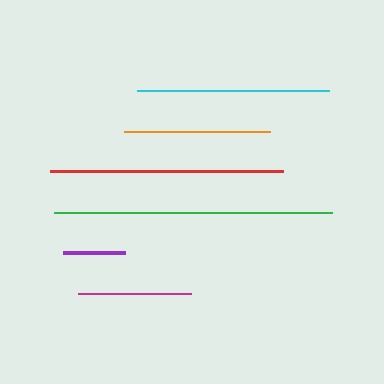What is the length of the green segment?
The green segment is approximately 278 pixels long.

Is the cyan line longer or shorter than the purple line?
The cyan line is longer than the purple line.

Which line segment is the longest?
The green line is the longest at approximately 278 pixels.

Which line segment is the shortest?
The purple line is the shortest at approximately 63 pixels.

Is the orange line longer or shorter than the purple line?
The orange line is longer than the purple line.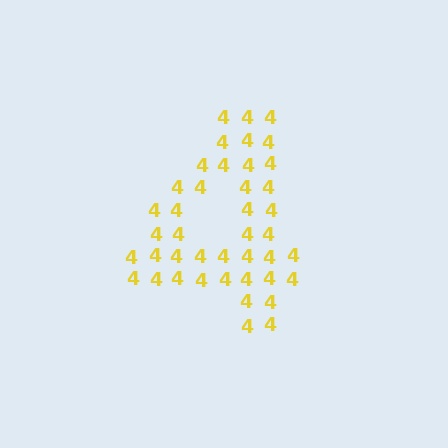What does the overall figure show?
The overall figure shows the digit 4.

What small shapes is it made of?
It is made of small digit 4's.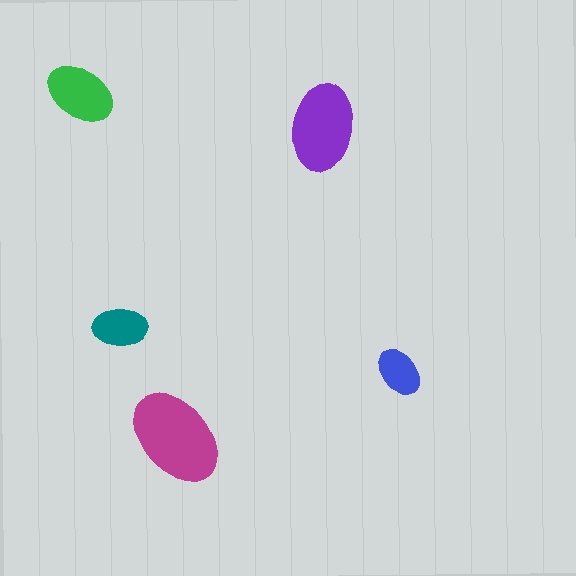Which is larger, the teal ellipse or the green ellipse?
The green one.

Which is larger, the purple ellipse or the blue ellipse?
The purple one.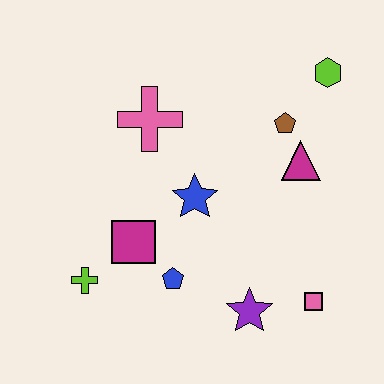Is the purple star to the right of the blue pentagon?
Yes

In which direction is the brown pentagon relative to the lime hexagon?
The brown pentagon is below the lime hexagon.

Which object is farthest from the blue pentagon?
The lime hexagon is farthest from the blue pentagon.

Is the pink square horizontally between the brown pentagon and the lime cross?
No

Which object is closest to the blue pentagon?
The magenta square is closest to the blue pentagon.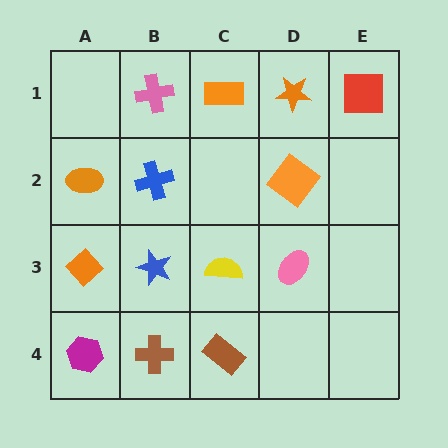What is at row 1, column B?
A pink cross.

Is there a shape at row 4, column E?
No, that cell is empty.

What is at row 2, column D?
An orange diamond.